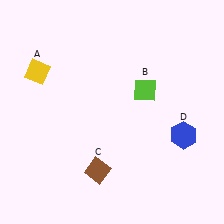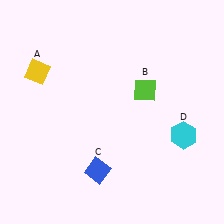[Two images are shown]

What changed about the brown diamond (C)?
In Image 1, C is brown. In Image 2, it changed to blue.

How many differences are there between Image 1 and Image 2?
There are 2 differences between the two images.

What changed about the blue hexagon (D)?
In Image 1, D is blue. In Image 2, it changed to cyan.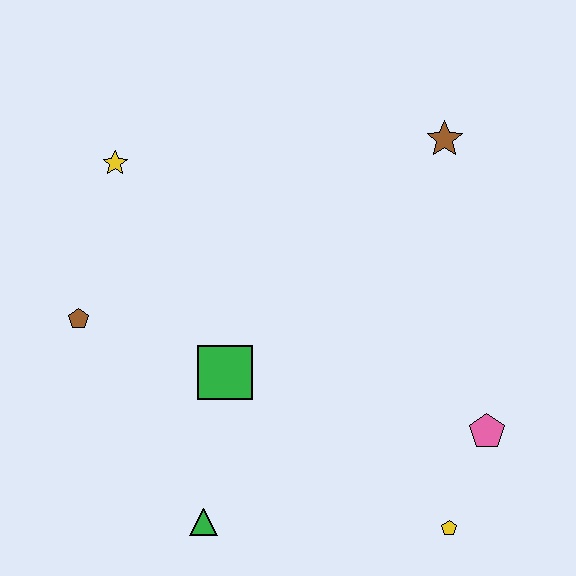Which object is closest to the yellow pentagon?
The pink pentagon is closest to the yellow pentagon.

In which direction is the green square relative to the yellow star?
The green square is below the yellow star.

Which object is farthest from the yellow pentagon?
The yellow star is farthest from the yellow pentagon.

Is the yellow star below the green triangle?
No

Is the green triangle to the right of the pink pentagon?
No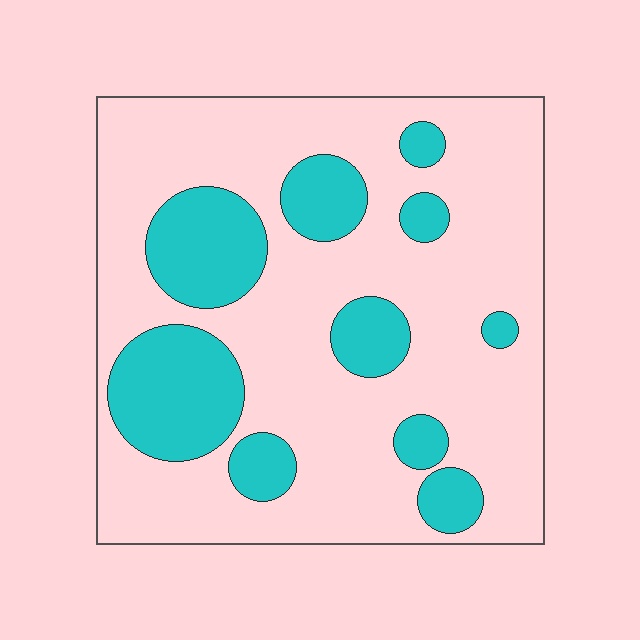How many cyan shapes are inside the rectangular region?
10.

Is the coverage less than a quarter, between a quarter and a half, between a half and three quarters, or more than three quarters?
Between a quarter and a half.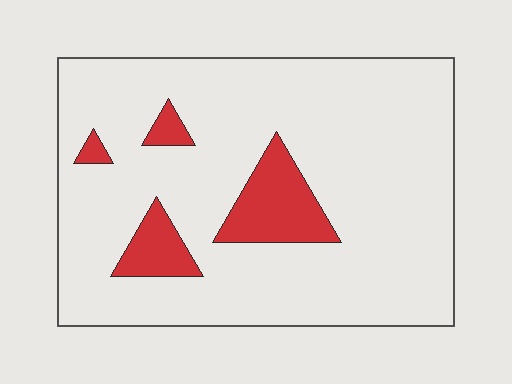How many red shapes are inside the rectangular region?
4.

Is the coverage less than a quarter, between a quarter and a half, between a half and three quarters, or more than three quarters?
Less than a quarter.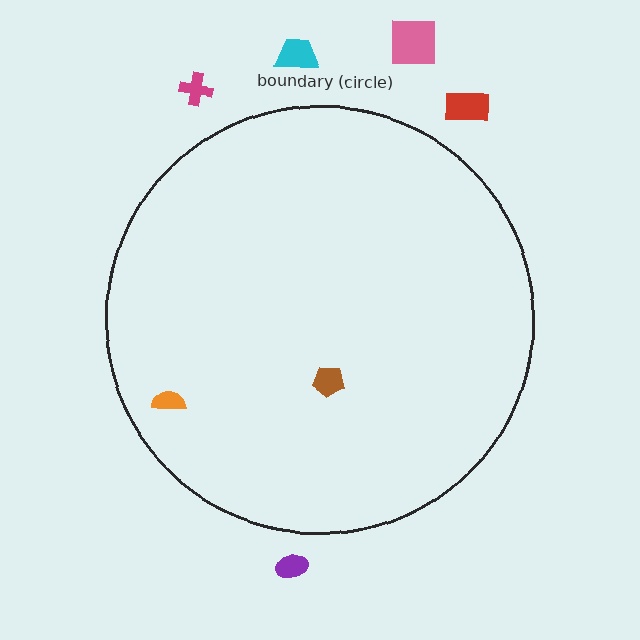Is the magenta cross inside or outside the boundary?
Outside.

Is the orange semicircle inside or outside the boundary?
Inside.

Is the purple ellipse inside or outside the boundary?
Outside.